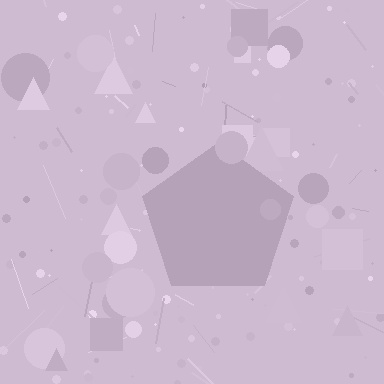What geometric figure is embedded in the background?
A pentagon is embedded in the background.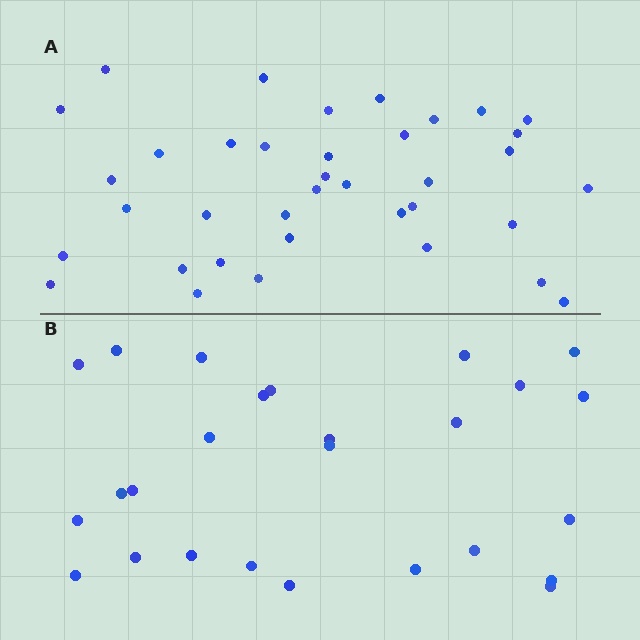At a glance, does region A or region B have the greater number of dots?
Region A (the top region) has more dots.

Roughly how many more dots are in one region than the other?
Region A has roughly 12 or so more dots than region B.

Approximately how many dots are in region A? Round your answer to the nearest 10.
About 40 dots. (The exact count is 37, which rounds to 40.)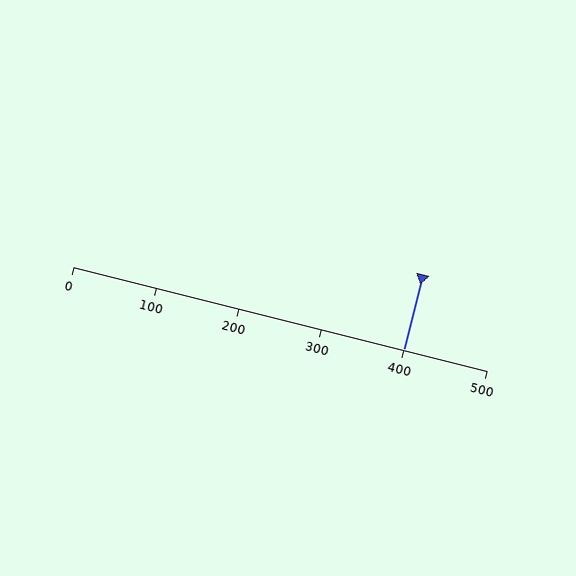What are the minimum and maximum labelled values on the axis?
The axis runs from 0 to 500.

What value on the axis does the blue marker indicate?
The marker indicates approximately 400.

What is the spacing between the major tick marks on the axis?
The major ticks are spaced 100 apart.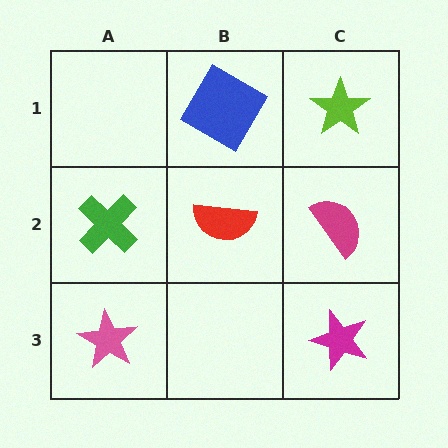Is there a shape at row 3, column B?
No, that cell is empty.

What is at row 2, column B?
A red semicircle.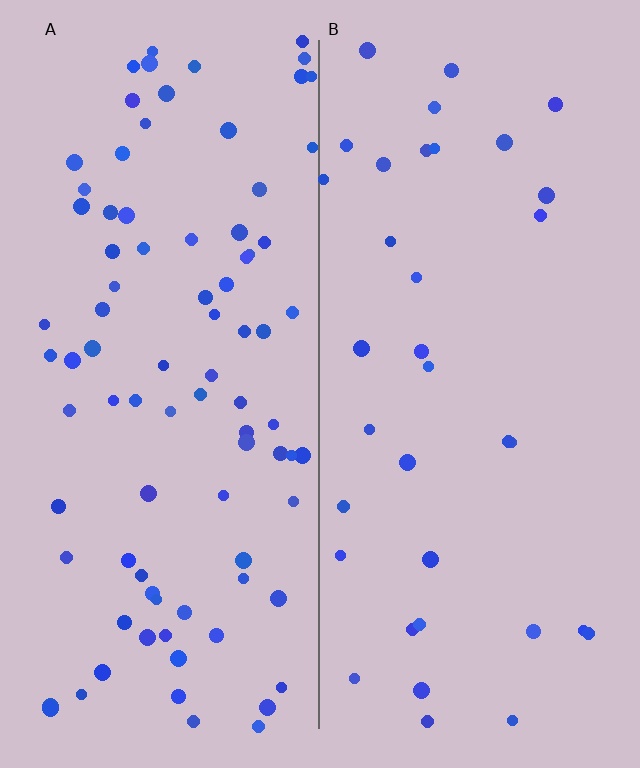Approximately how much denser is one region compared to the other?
Approximately 2.5× — region A over region B.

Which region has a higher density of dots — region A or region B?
A (the left).